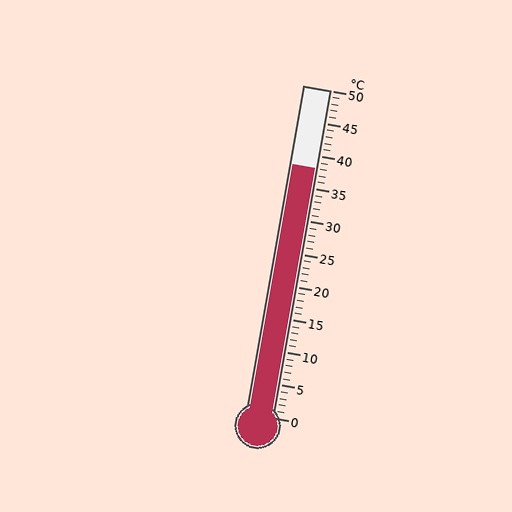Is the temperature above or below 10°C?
The temperature is above 10°C.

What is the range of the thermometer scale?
The thermometer scale ranges from 0°C to 50°C.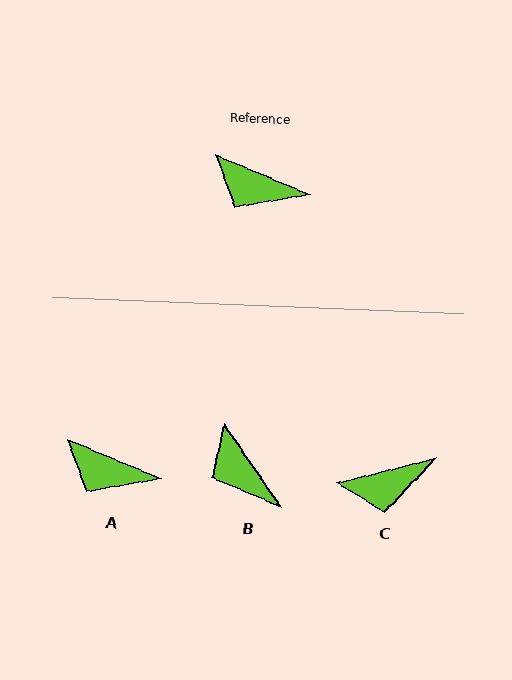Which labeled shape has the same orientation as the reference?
A.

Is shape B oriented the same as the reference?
No, it is off by about 33 degrees.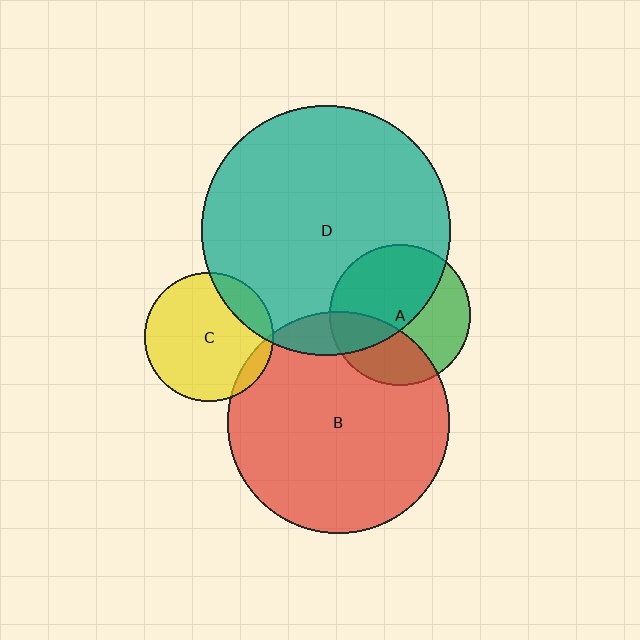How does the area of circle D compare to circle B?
Approximately 1.3 times.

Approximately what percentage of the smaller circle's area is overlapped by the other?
Approximately 30%.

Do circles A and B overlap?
Yes.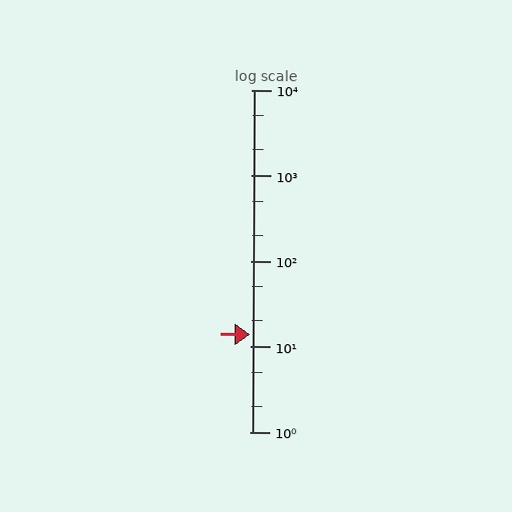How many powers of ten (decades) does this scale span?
The scale spans 4 decades, from 1 to 10000.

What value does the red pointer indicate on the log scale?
The pointer indicates approximately 14.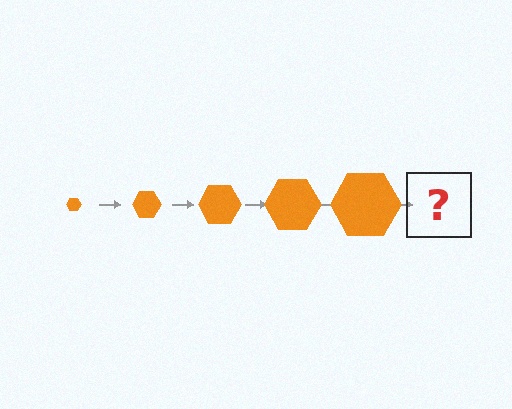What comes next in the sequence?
The next element should be an orange hexagon, larger than the previous one.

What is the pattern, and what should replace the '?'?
The pattern is that the hexagon gets progressively larger each step. The '?' should be an orange hexagon, larger than the previous one.